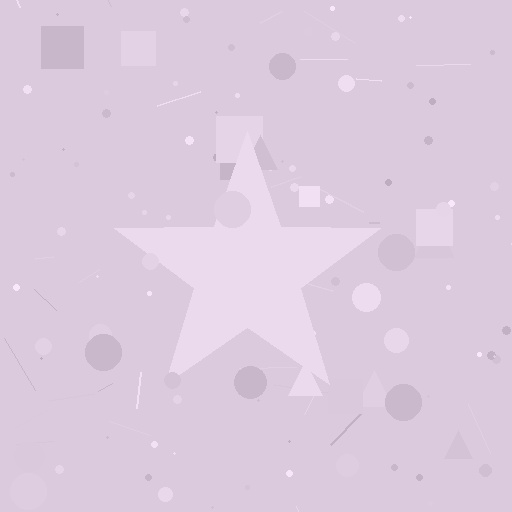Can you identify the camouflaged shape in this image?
The camouflaged shape is a star.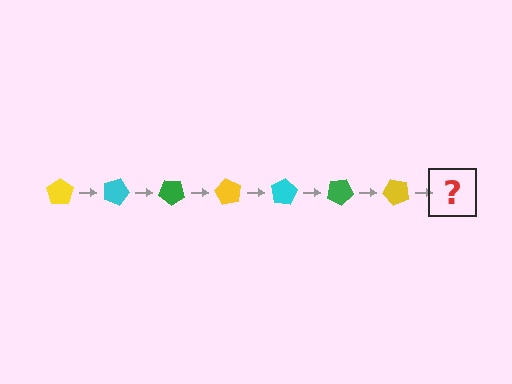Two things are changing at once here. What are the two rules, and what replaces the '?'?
The two rules are that it rotates 20 degrees each step and the color cycles through yellow, cyan, and green. The '?' should be a cyan pentagon, rotated 140 degrees from the start.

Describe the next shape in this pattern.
It should be a cyan pentagon, rotated 140 degrees from the start.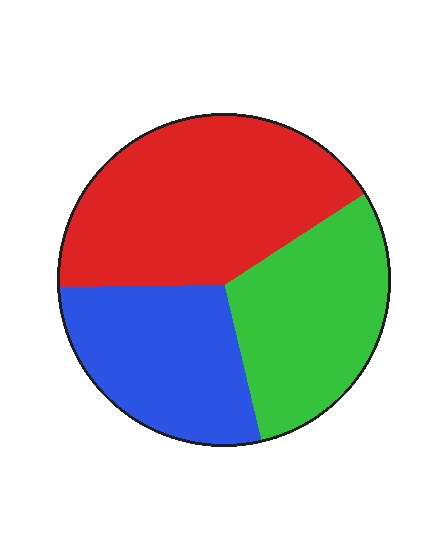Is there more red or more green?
Red.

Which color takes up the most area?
Red, at roughly 45%.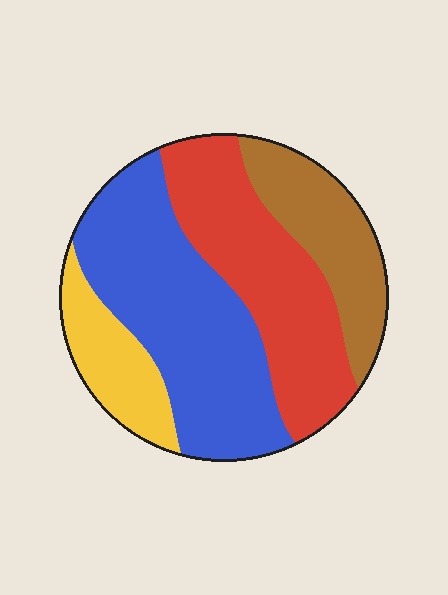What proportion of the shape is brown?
Brown covers about 20% of the shape.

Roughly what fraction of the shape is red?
Red covers around 30% of the shape.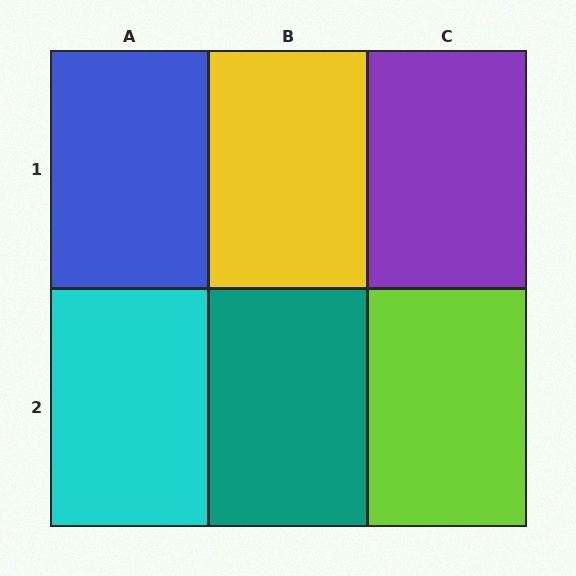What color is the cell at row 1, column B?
Yellow.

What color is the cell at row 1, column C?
Purple.